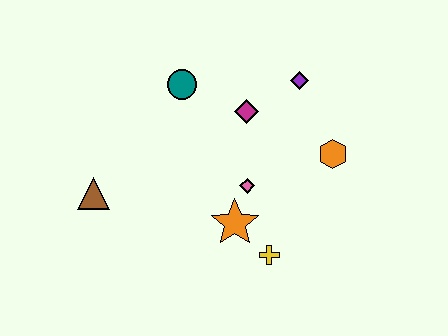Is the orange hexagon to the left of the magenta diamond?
No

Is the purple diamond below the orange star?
No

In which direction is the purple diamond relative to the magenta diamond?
The purple diamond is to the right of the magenta diamond.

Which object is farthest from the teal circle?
The yellow cross is farthest from the teal circle.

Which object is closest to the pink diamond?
The orange star is closest to the pink diamond.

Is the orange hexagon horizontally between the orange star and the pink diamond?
No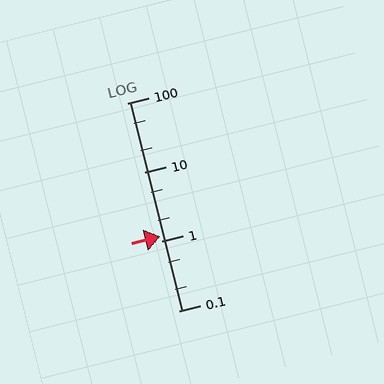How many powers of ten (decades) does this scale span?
The scale spans 3 decades, from 0.1 to 100.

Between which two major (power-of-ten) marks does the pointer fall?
The pointer is between 1 and 10.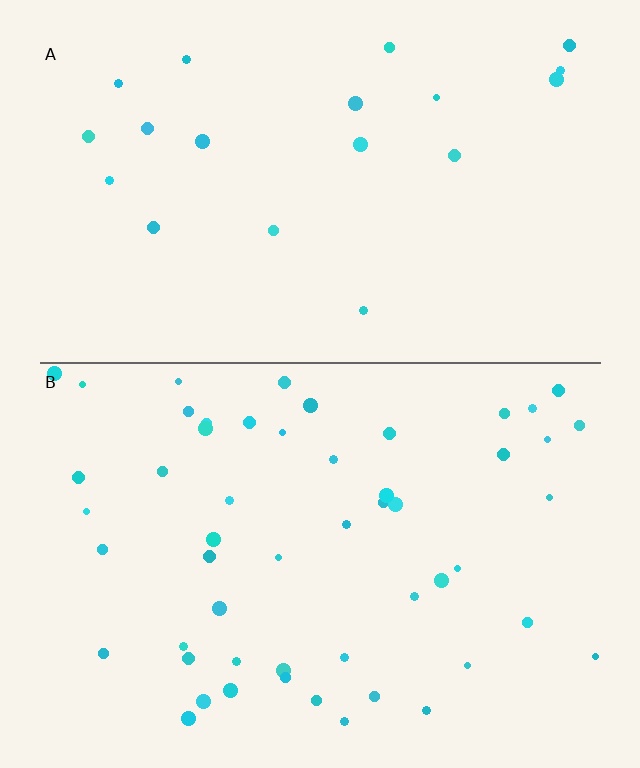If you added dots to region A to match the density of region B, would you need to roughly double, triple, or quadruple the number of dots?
Approximately triple.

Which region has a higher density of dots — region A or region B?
B (the bottom).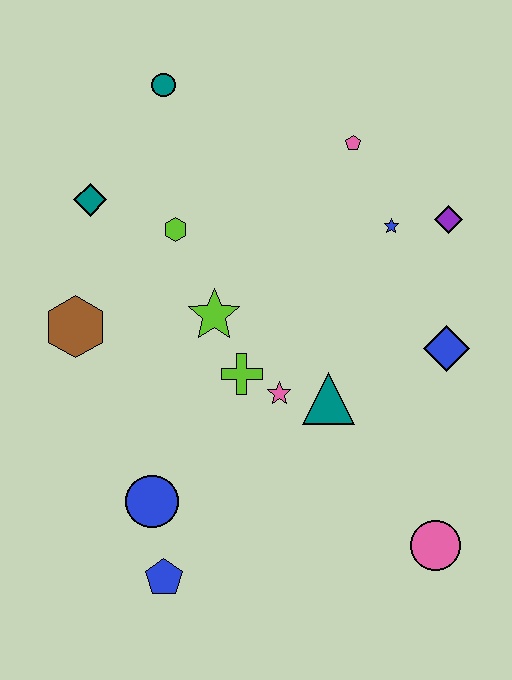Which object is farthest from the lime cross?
The teal circle is farthest from the lime cross.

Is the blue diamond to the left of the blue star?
No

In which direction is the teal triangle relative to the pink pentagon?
The teal triangle is below the pink pentagon.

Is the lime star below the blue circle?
No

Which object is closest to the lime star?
The lime cross is closest to the lime star.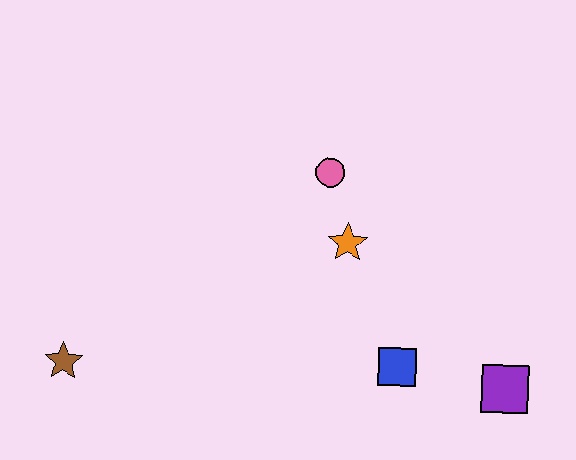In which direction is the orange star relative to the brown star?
The orange star is to the right of the brown star.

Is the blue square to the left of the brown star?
No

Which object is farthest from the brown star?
The purple square is farthest from the brown star.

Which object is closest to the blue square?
The purple square is closest to the blue square.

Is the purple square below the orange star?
Yes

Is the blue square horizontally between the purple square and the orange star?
Yes